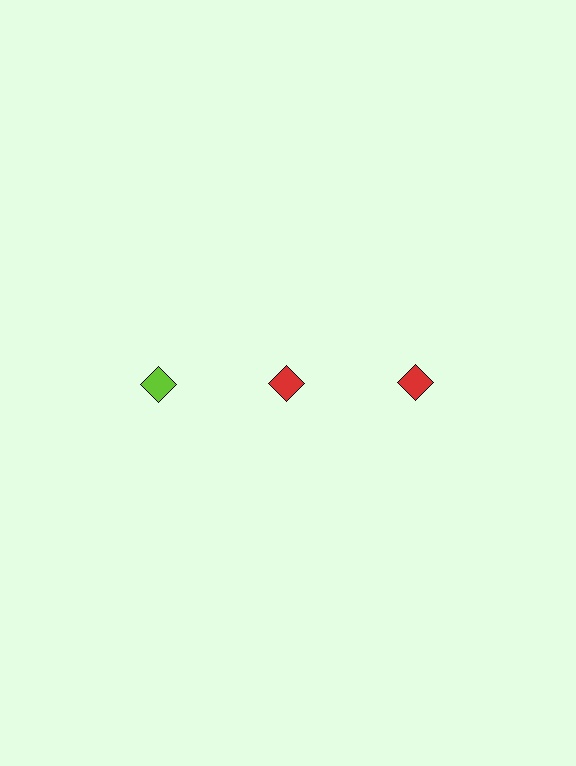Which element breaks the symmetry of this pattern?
The lime diamond in the top row, leftmost column breaks the symmetry. All other shapes are red diamonds.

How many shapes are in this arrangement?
There are 3 shapes arranged in a grid pattern.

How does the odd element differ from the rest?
It has a different color: lime instead of red.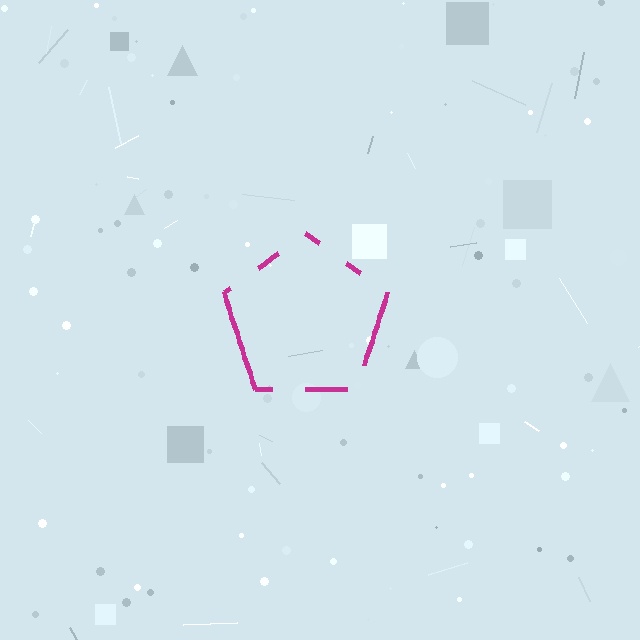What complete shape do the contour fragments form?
The contour fragments form a pentagon.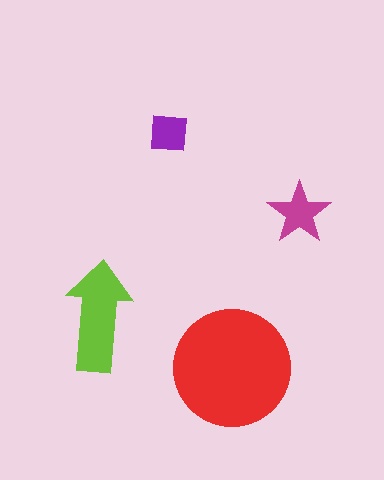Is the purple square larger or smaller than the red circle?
Smaller.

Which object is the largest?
The red circle.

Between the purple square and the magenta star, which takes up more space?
The magenta star.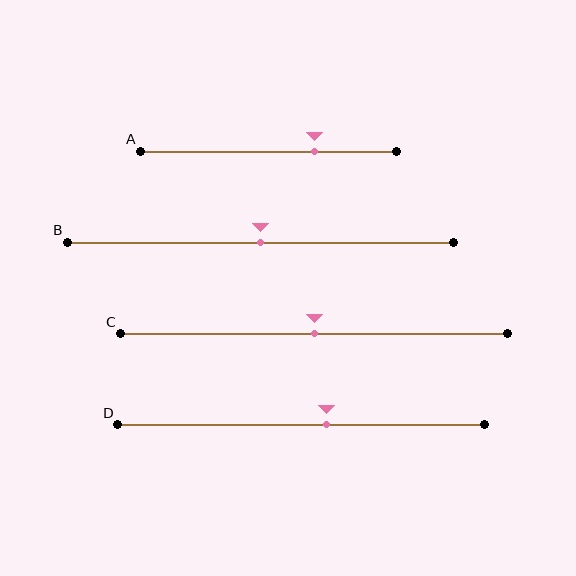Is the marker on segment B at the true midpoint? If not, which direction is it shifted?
Yes, the marker on segment B is at the true midpoint.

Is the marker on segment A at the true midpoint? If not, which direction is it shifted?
No, the marker on segment A is shifted to the right by about 18% of the segment length.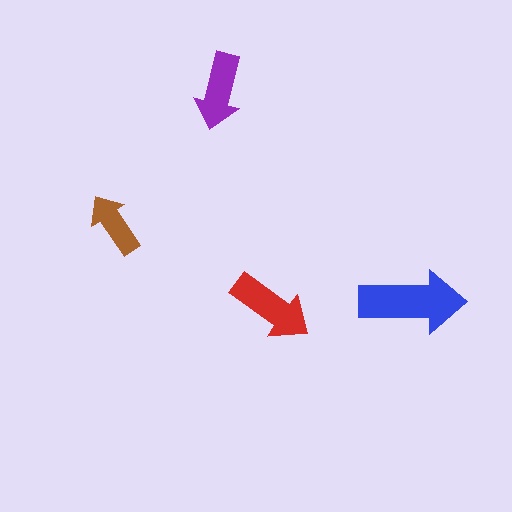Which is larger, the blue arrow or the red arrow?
The blue one.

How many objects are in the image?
There are 4 objects in the image.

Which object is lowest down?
The red arrow is bottommost.